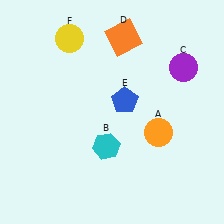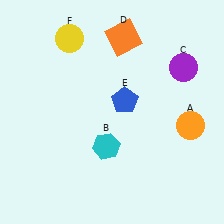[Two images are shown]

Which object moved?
The orange circle (A) moved right.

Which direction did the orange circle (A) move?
The orange circle (A) moved right.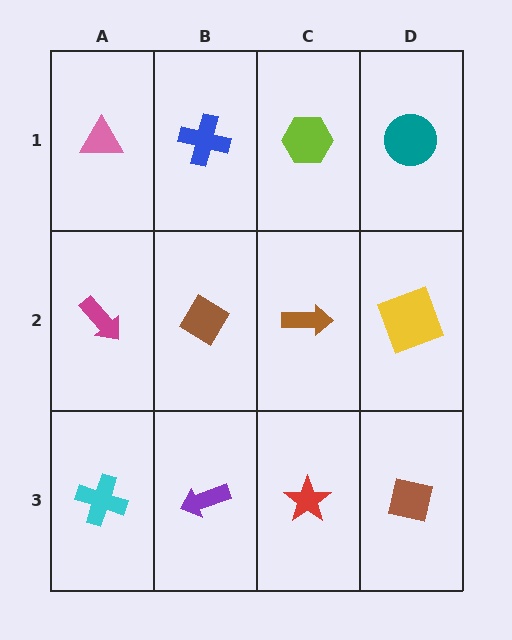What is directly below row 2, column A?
A cyan cross.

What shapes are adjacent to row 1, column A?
A magenta arrow (row 2, column A), a blue cross (row 1, column B).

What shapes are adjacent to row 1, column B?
A brown diamond (row 2, column B), a pink triangle (row 1, column A), a lime hexagon (row 1, column C).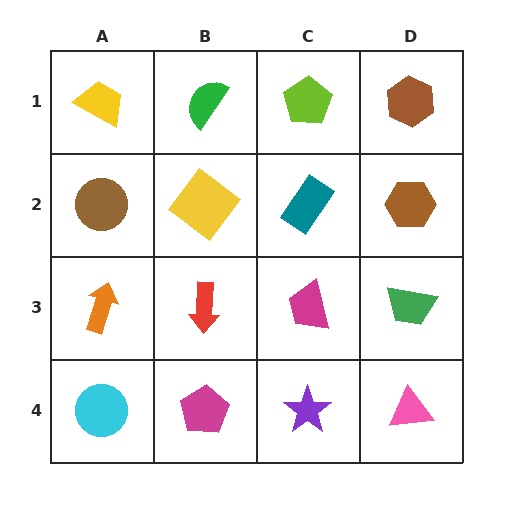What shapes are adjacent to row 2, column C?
A lime pentagon (row 1, column C), a magenta trapezoid (row 3, column C), a yellow diamond (row 2, column B), a brown hexagon (row 2, column D).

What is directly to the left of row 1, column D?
A lime pentagon.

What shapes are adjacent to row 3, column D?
A brown hexagon (row 2, column D), a pink triangle (row 4, column D), a magenta trapezoid (row 3, column C).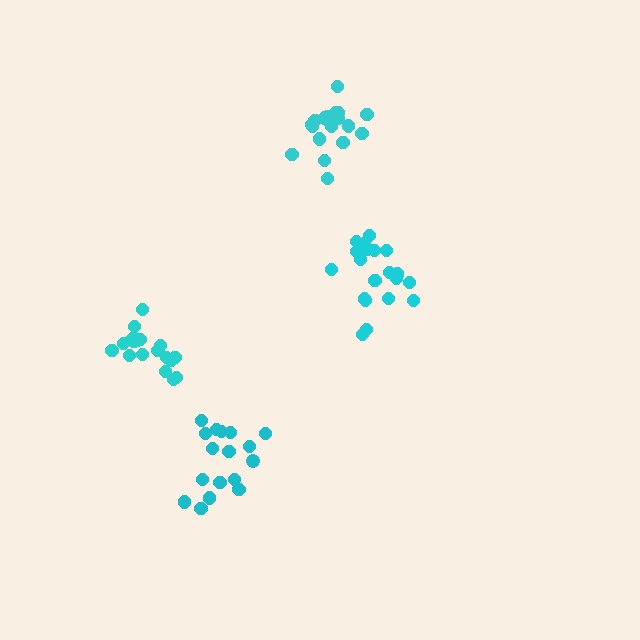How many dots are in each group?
Group 1: 20 dots, Group 2: 18 dots, Group 3: 20 dots, Group 4: 17 dots (75 total).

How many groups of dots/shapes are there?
There are 4 groups.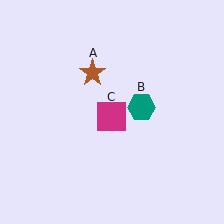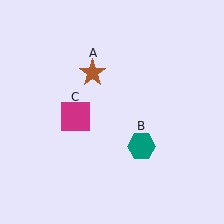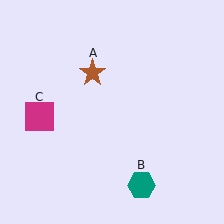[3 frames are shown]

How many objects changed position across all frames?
2 objects changed position: teal hexagon (object B), magenta square (object C).